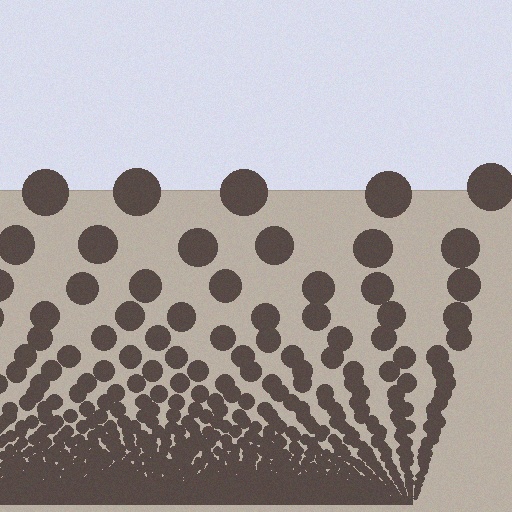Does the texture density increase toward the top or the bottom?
Density increases toward the bottom.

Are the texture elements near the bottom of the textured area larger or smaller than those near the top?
Smaller. The gradient is inverted — elements near the bottom are smaller and denser.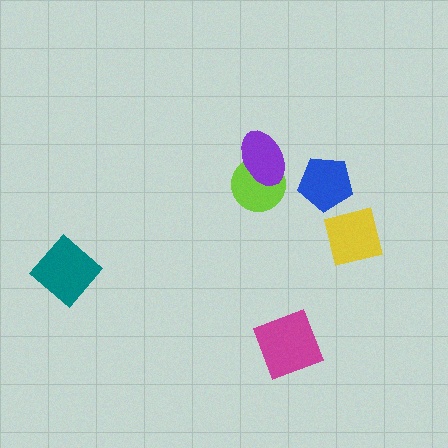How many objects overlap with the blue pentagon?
0 objects overlap with the blue pentagon.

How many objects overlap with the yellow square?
0 objects overlap with the yellow square.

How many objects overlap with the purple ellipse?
1 object overlaps with the purple ellipse.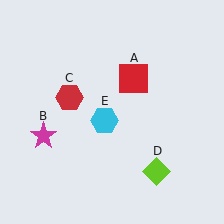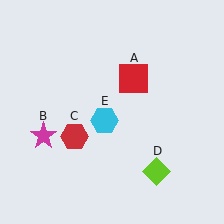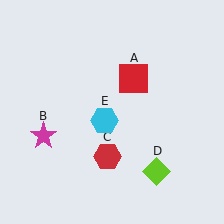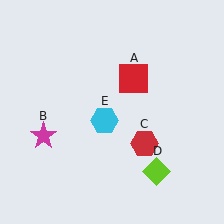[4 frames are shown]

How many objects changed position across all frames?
1 object changed position: red hexagon (object C).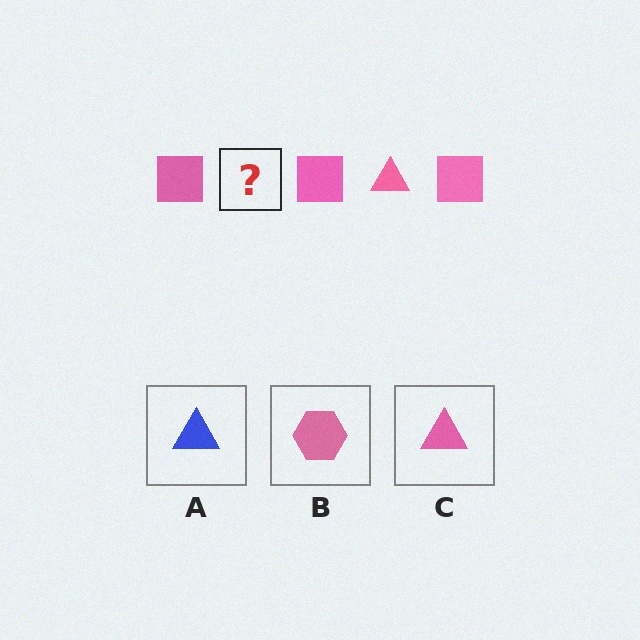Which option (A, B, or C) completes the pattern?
C.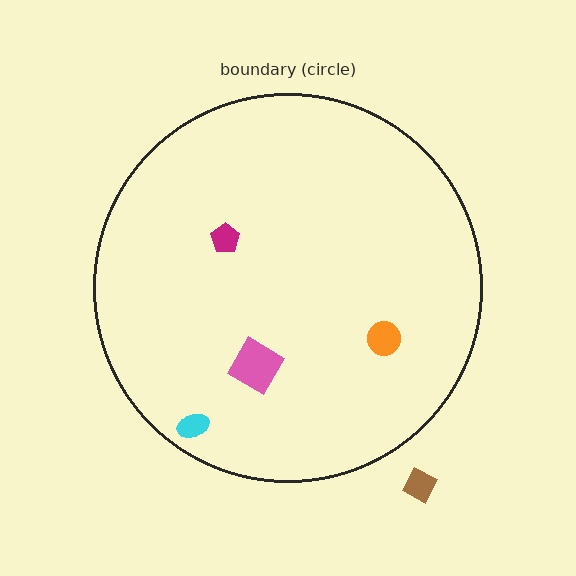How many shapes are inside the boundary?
4 inside, 1 outside.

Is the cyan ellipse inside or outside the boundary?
Inside.